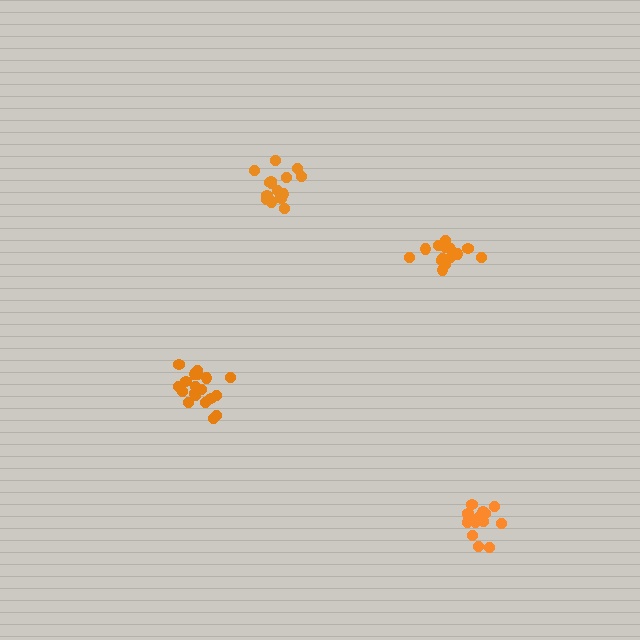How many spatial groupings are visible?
There are 4 spatial groupings.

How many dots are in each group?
Group 1: 15 dots, Group 2: 19 dots, Group 3: 14 dots, Group 4: 14 dots (62 total).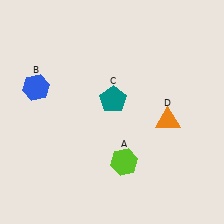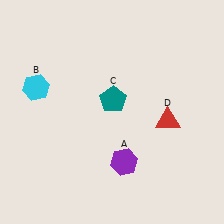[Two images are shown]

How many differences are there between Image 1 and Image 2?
There are 3 differences between the two images.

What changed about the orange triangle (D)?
In Image 1, D is orange. In Image 2, it changed to red.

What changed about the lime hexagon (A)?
In Image 1, A is lime. In Image 2, it changed to purple.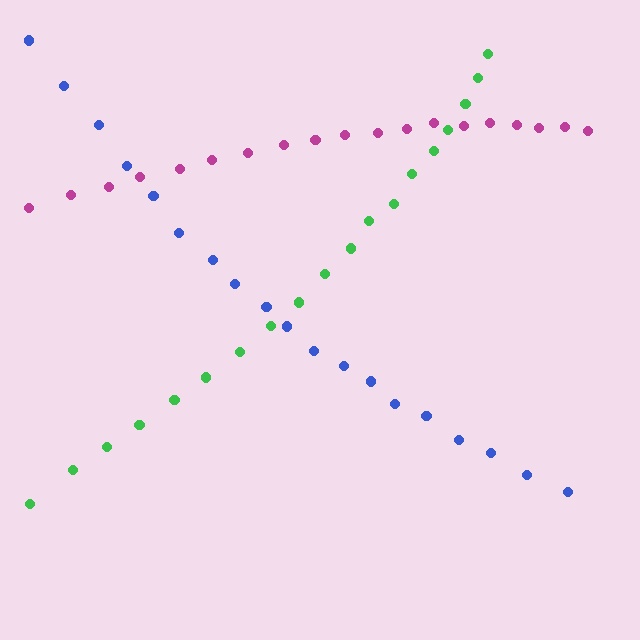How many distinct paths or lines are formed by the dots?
There are 3 distinct paths.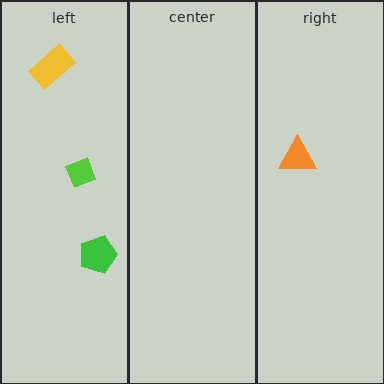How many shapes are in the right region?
1.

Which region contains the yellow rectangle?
The left region.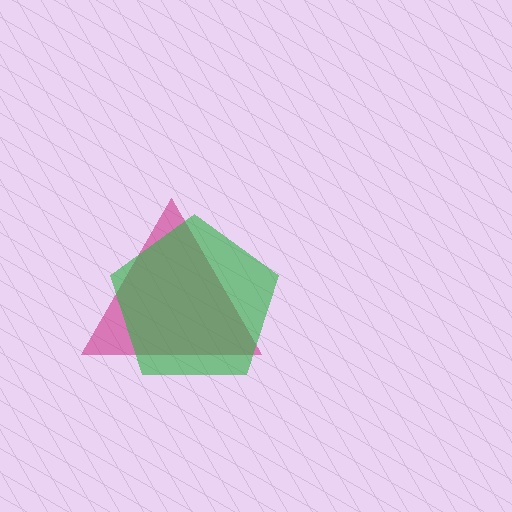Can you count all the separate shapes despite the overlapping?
Yes, there are 2 separate shapes.